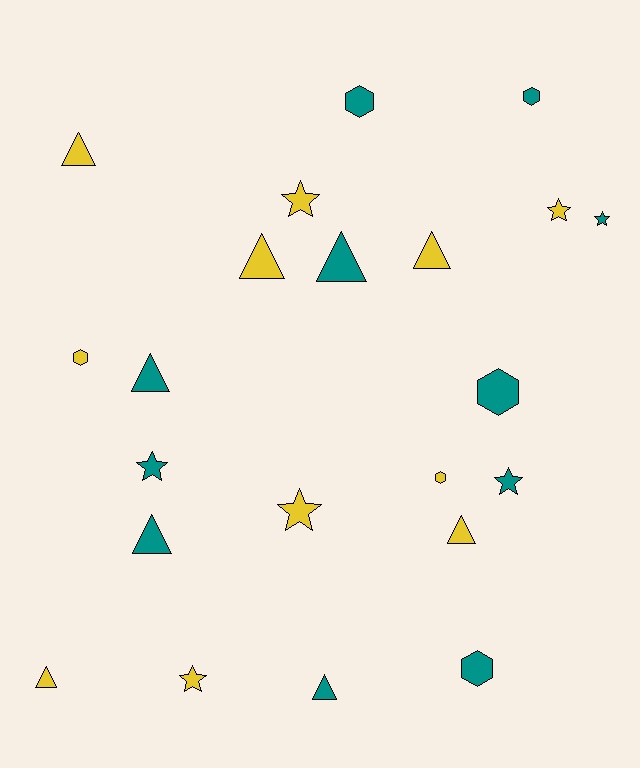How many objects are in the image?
There are 22 objects.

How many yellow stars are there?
There are 4 yellow stars.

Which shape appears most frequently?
Triangle, with 9 objects.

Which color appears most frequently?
Yellow, with 11 objects.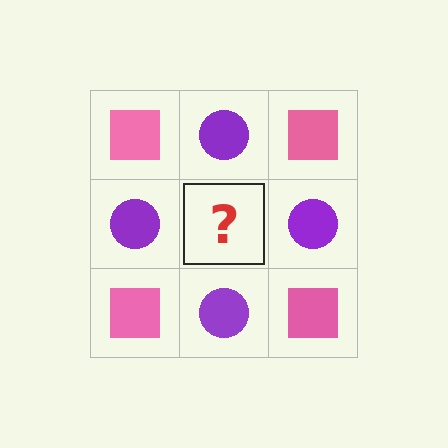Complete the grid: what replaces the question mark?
The question mark should be replaced with a pink square.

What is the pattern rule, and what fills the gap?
The rule is that it alternates pink square and purple circle in a checkerboard pattern. The gap should be filled with a pink square.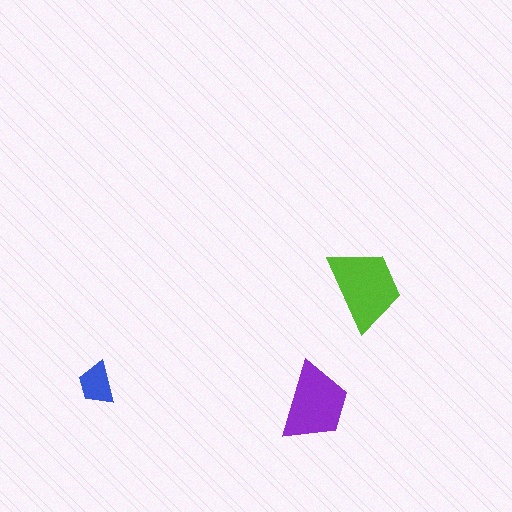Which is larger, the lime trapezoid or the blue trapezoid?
The lime one.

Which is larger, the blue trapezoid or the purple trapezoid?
The purple one.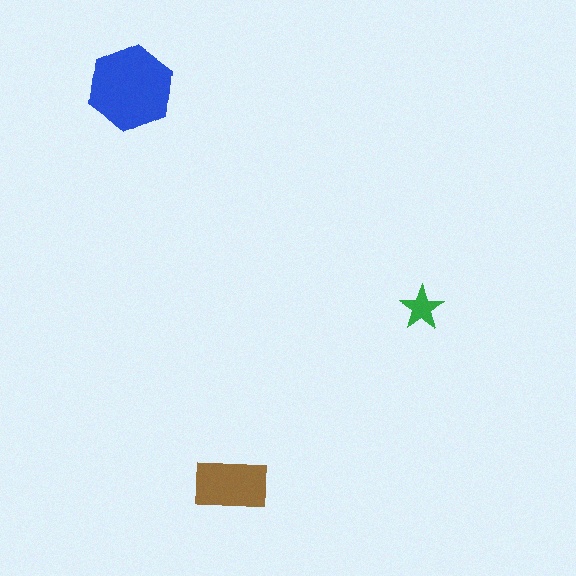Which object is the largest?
The blue hexagon.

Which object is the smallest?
The green star.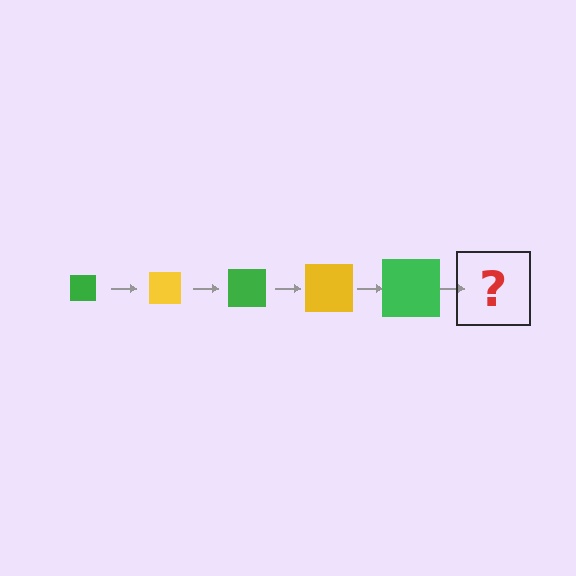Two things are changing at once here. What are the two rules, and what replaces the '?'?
The two rules are that the square grows larger each step and the color cycles through green and yellow. The '?' should be a yellow square, larger than the previous one.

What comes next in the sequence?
The next element should be a yellow square, larger than the previous one.